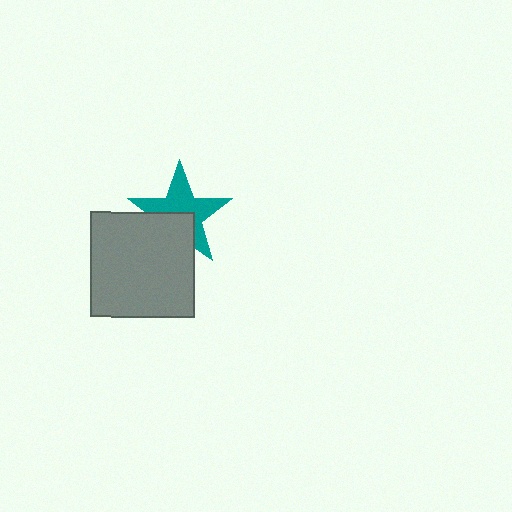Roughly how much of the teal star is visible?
About half of it is visible (roughly 61%).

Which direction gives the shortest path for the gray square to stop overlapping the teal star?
Moving down gives the shortest separation.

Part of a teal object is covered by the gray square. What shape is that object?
It is a star.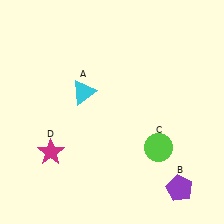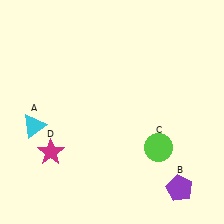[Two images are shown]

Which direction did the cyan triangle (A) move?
The cyan triangle (A) moved left.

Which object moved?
The cyan triangle (A) moved left.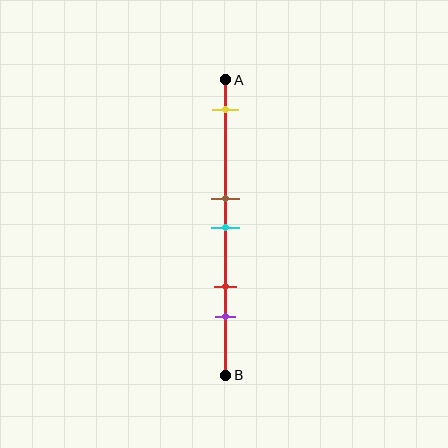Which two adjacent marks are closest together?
The brown and cyan marks are the closest adjacent pair.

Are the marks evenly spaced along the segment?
No, the marks are not evenly spaced.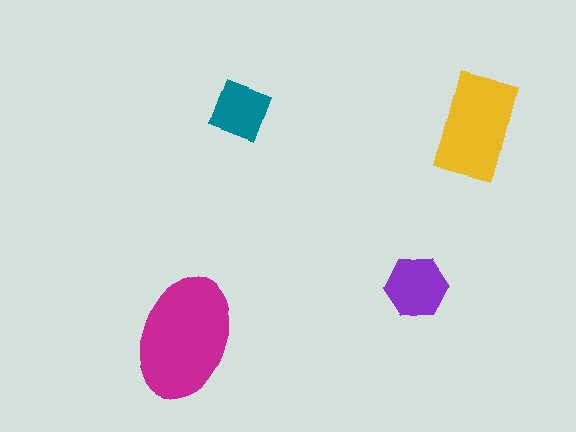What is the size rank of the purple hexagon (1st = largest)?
3rd.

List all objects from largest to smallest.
The magenta ellipse, the yellow rectangle, the purple hexagon, the teal square.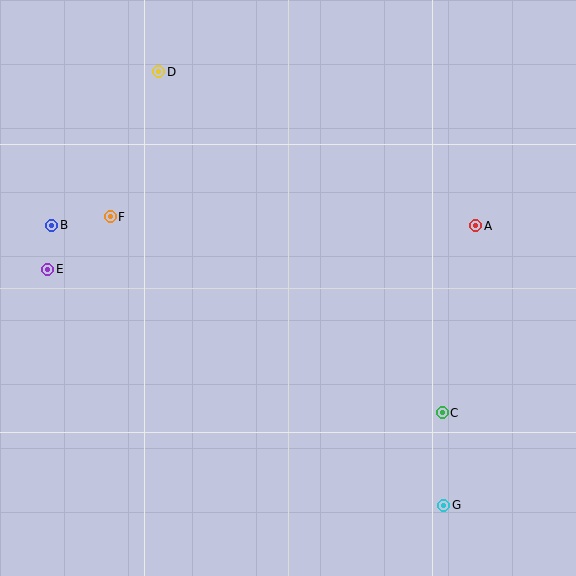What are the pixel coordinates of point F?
Point F is at (110, 217).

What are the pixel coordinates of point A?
Point A is at (476, 226).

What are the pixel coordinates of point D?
Point D is at (159, 72).